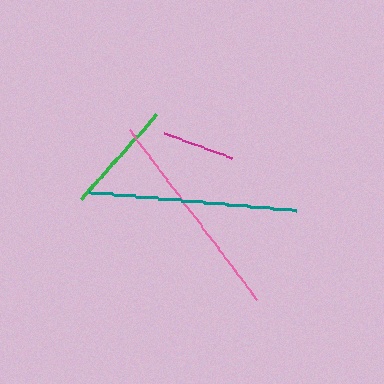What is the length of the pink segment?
The pink segment is approximately 212 pixels long.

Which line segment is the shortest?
The magenta line is the shortest at approximately 72 pixels.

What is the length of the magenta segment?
The magenta segment is approximately 72 pixels long.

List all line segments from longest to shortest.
From longest to shortest: pink, teal, green, magenta.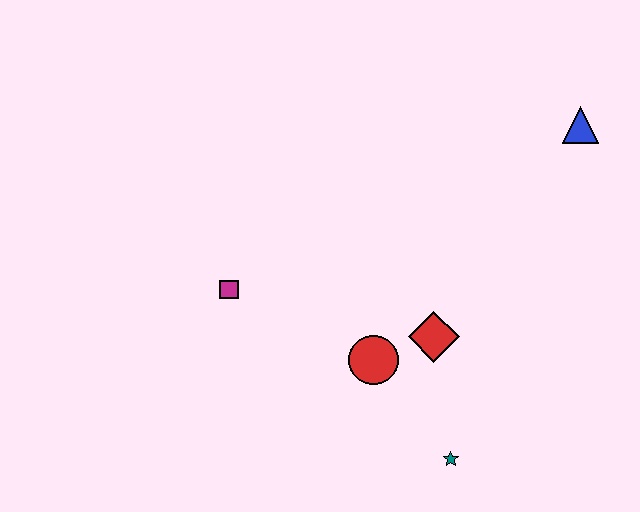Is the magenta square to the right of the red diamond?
No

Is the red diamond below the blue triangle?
Yes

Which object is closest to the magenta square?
The red circle is closest to the magenta square.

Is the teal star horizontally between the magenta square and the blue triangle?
Yes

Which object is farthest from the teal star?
The blue triangle is farthest from the teal star.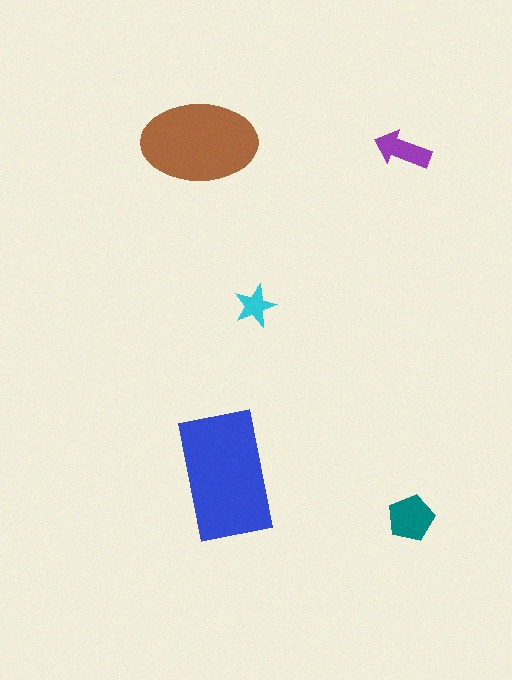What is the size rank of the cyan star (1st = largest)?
5th.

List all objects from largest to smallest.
The blue rectangle, the brown ellipse, the teal pentagon, the purple arrow, the cyan star.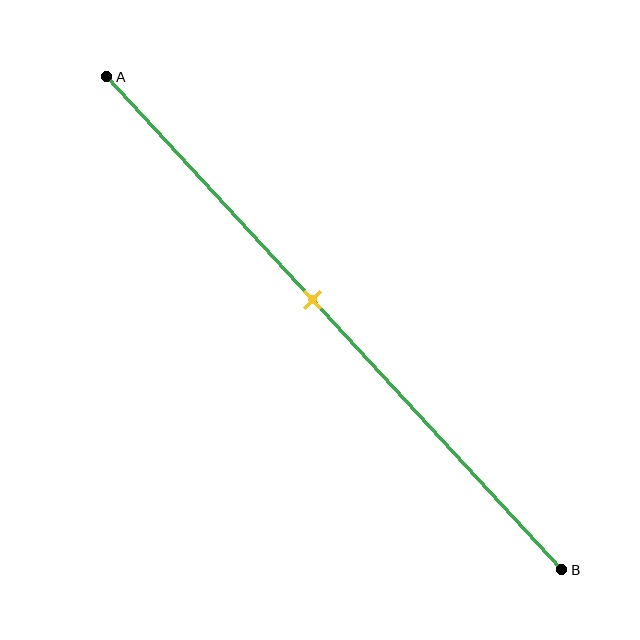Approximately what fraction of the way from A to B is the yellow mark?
The yellow mark is approximately 45% of the way from A to B.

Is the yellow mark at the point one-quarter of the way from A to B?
No, the mark is at about 45% from A, not at the 25% one-quarter point.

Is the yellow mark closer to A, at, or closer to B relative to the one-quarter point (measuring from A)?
The yellow mark is closer to point B than the one-quarter point of segment AB.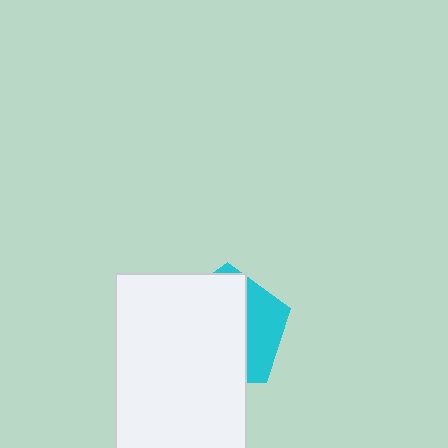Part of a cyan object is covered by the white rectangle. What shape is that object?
It is a pentagon.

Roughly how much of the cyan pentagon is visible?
A small part of it is visible (roughly 30%).